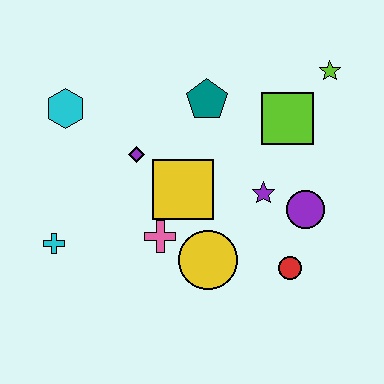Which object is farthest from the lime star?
The cyan cross is farthest from the lime star.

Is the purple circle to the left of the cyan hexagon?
No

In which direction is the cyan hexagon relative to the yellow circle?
The cyan hexagon is above the yellow circle.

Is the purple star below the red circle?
No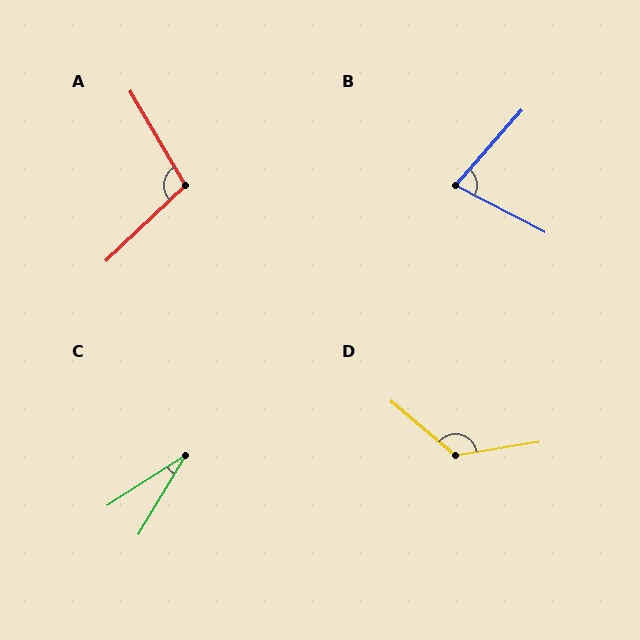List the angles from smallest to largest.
C (26°), B (76°), A (103°), D (131°).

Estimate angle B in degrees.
Approximately 76 degrees.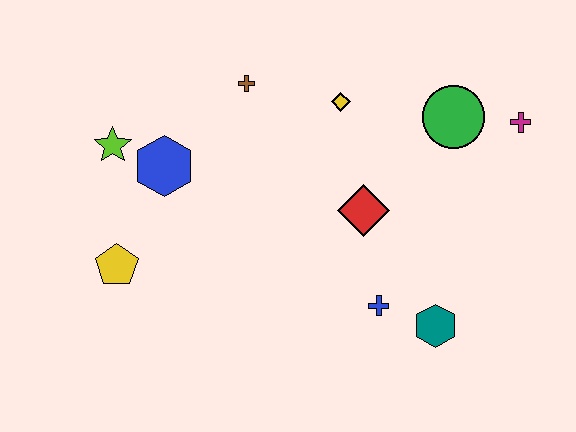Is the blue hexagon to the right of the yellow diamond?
No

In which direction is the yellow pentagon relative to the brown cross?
The yellow pentagon is below the brown cross.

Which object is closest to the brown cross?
The yellow diamond is closest to the brown cross.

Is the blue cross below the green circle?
Yes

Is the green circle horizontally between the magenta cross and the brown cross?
Yes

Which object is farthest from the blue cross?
The lime star is farthest from the blue cross.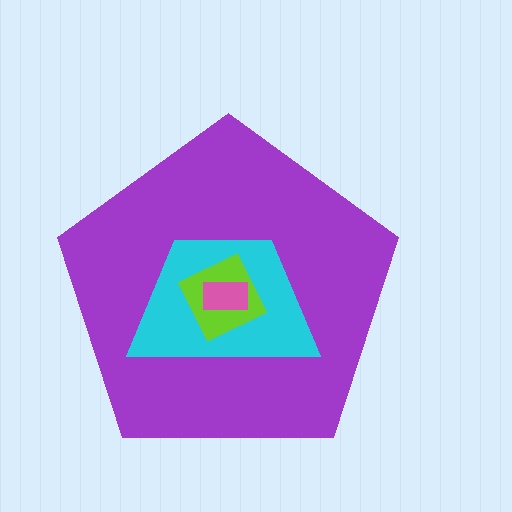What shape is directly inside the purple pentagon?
The cyan trapezoid.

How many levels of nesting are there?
4.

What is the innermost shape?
The pink rectangle.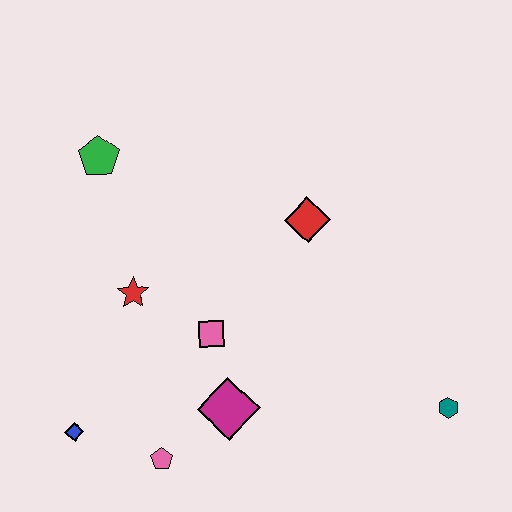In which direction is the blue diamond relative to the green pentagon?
The blue diamond is below the green pentagon.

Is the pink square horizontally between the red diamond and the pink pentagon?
Yes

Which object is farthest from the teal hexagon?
The green pentagon is farthest from the teal hexagon.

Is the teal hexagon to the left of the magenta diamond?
No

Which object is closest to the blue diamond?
The pink pentagon is closest to the blue diamond.